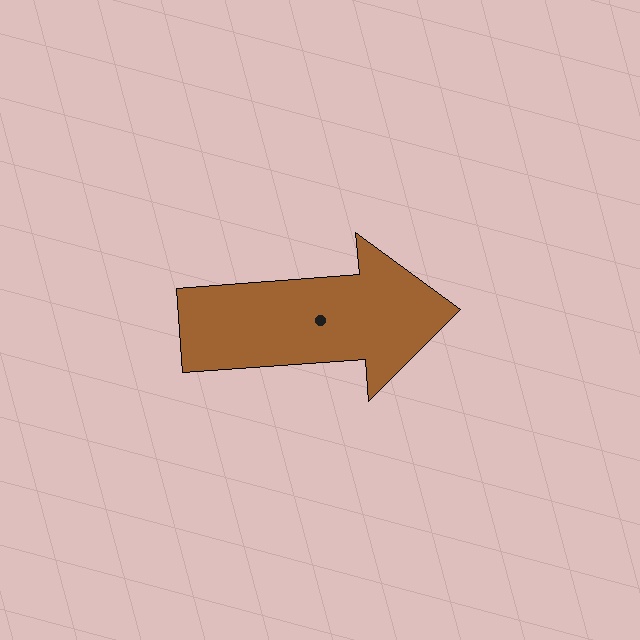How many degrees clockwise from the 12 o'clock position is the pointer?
Approximately 86 degrees.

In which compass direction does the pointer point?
East.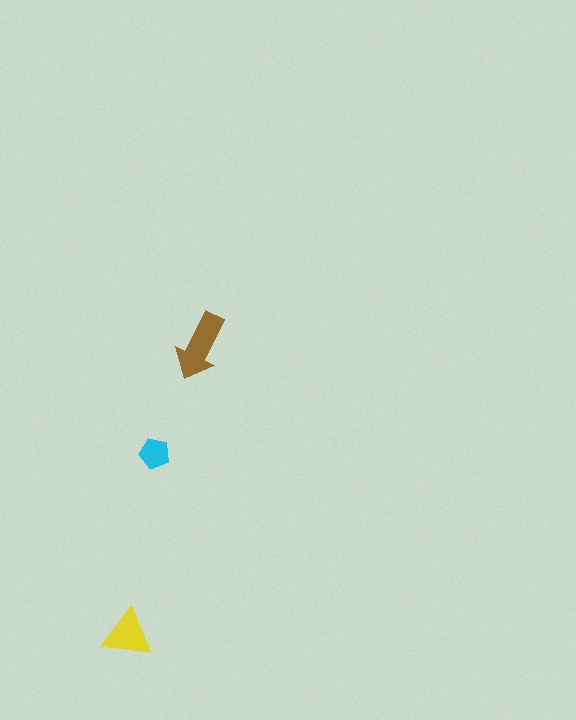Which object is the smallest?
The cyan pentagon.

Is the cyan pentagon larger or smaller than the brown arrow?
Smaller.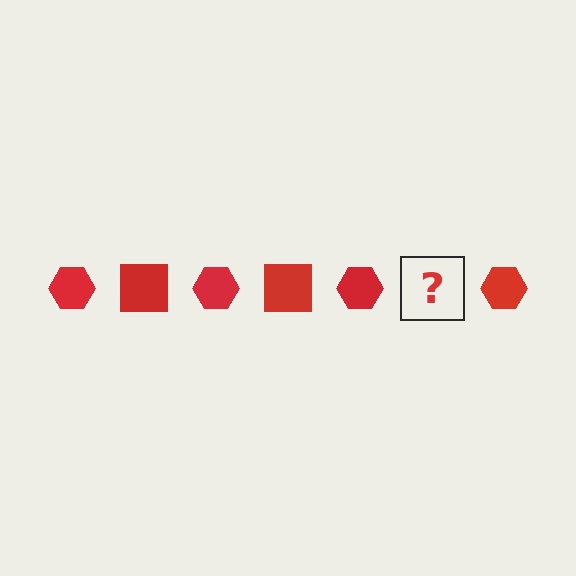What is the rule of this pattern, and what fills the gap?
The rule is that the pattern cycles through hexagon, square shapes in red. The gap should be filled with a red square.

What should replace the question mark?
The question mark should be replaced with a red square.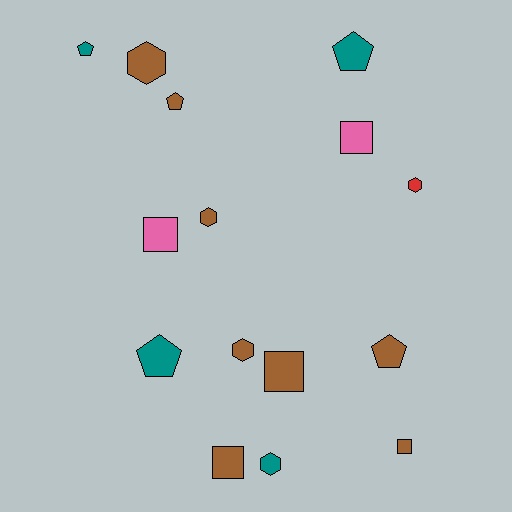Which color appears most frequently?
Brown, with 8 objects.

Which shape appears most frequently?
Pentagon, with 5 objects.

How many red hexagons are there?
There is 1 red hexagon.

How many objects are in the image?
There are 15 objects.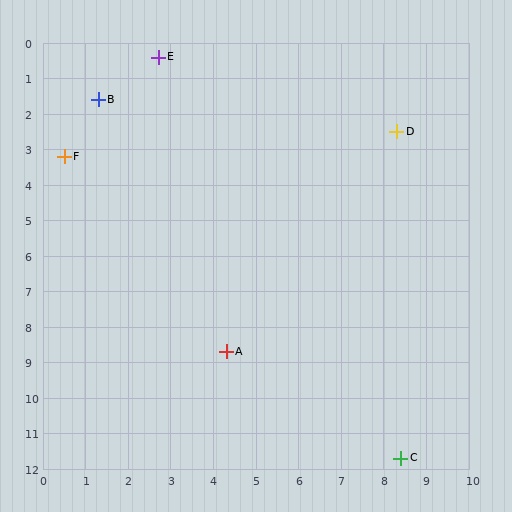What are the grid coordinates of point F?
Point F is at approximately (0.5, 3.2).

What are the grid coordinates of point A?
Point A is at approximately (4.3, 8.7).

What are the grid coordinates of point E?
Point E is at approximately (2.7, 0.4).